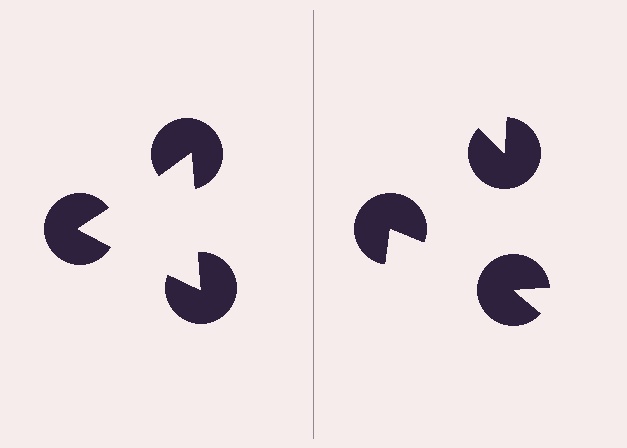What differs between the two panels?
The pac-man discs are positioned identically on both sides; only the wedge orientations differ. On the left they align to a triangle; on the right they are misaligned.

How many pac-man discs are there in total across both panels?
6 — 3 on each side.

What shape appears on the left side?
An illusory triangle.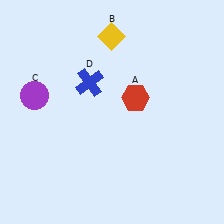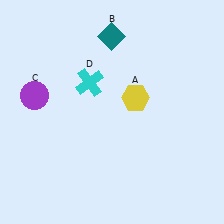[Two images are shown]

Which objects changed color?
A changed from red to yellow. B changed from yellow to teal. D changed from blue to cyan.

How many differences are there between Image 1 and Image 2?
There are 3 differences between the two images.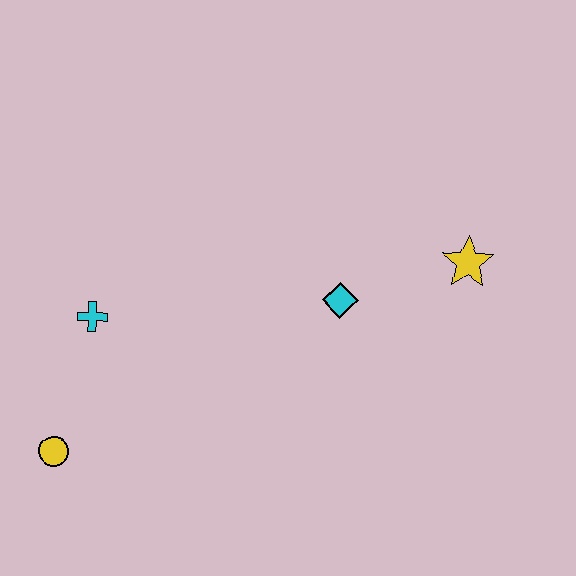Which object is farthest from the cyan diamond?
The yellow circle is farthest from the cyan diamond.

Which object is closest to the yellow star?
The cyan diamond is closest to the yellow star.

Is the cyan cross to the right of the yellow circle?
Yes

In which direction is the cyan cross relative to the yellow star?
The cyan cross is to the left of the yellow star.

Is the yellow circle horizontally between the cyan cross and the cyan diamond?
No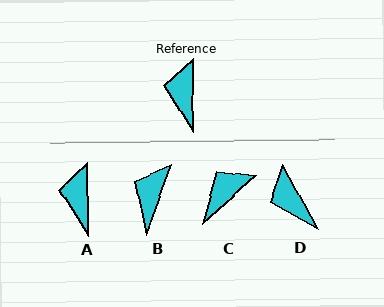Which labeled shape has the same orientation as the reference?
A.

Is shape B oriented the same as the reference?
No, it is off by about 21 degrees.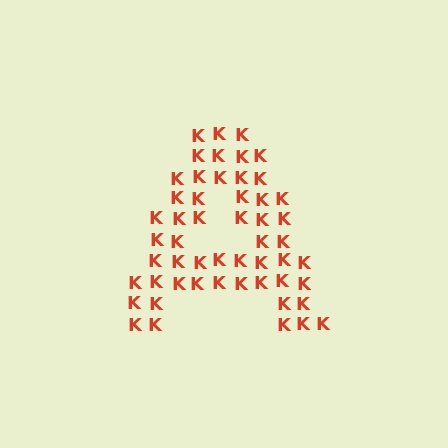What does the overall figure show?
The overall figure shows the letter A.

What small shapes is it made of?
It is made of small letter K's.